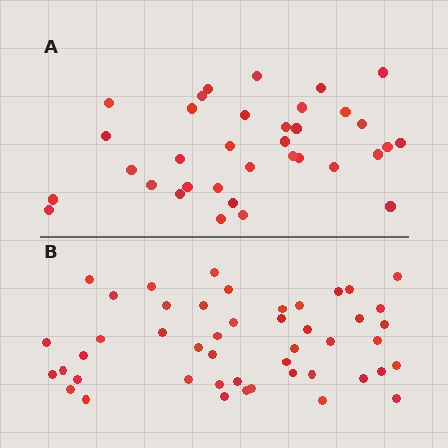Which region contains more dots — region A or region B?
Region B (the bottom region) has more dots.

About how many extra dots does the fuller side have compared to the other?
Region B has roughly 12 or so more dots than region A.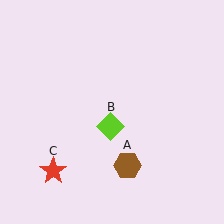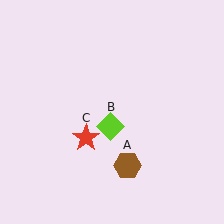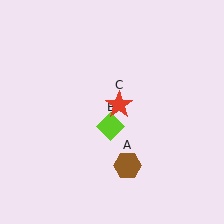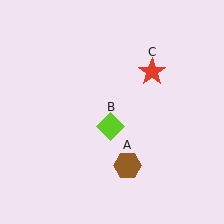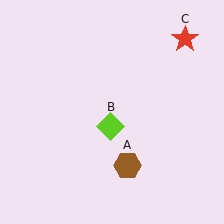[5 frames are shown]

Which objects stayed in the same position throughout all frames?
Brown hexagon (object A) and lime diamond (object B) remained stationary.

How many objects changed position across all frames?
1 object changed position: red star (object C).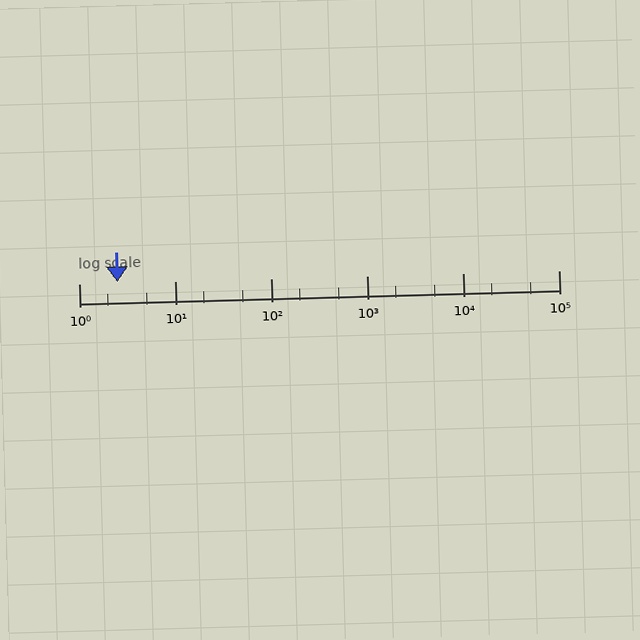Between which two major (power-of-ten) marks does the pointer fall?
The pointer is between 1 and 10.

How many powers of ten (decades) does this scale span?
The scale spans 5 decades, from 1 to 100000.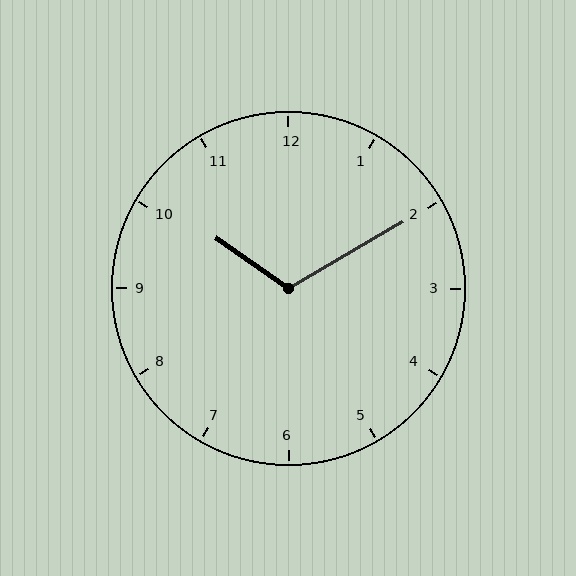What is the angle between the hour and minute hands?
Approximately 115 degrees.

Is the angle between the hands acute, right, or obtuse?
It is obtuse.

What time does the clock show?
10:10.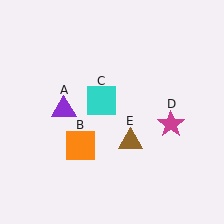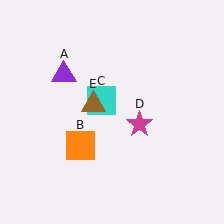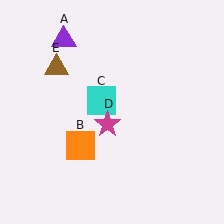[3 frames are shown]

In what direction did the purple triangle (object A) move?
The purple triangle (object A) moved up.